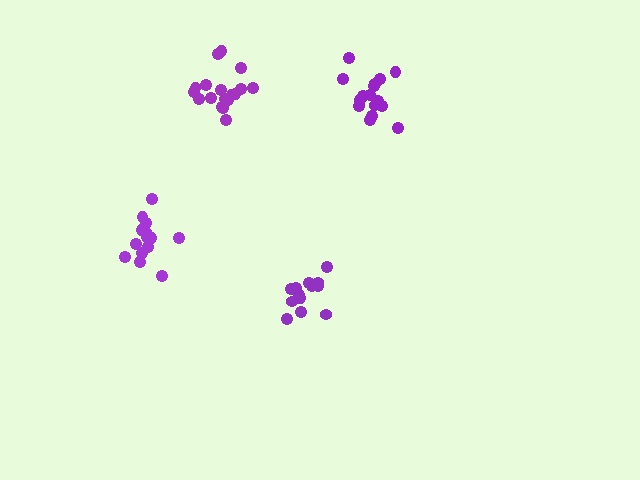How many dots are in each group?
Group 1: 18 dots, Group 2: 13 dots, Group 3: 16 dots, Group 4: 15 dots (62 total).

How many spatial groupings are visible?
There are 4 spatial groupings.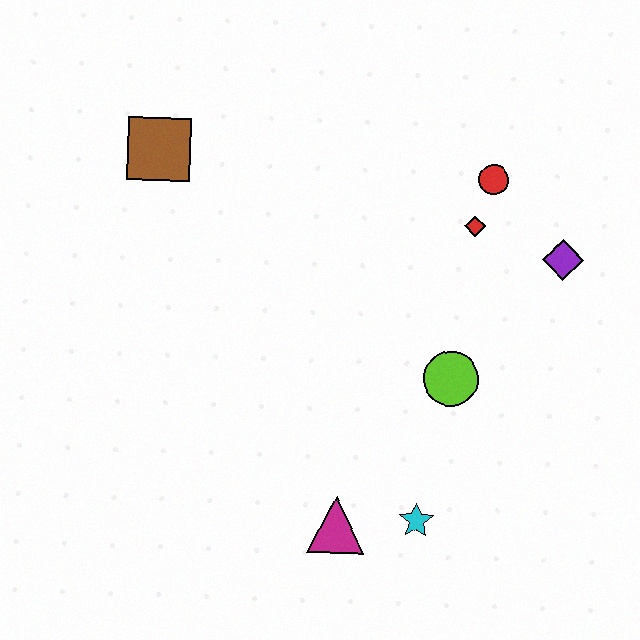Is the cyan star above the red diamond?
No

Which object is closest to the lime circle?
The cyan star is closest to the lime circle.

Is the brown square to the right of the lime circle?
No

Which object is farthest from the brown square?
The cyan star is farthest from the brown square.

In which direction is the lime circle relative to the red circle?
The lime circle is below the red circle.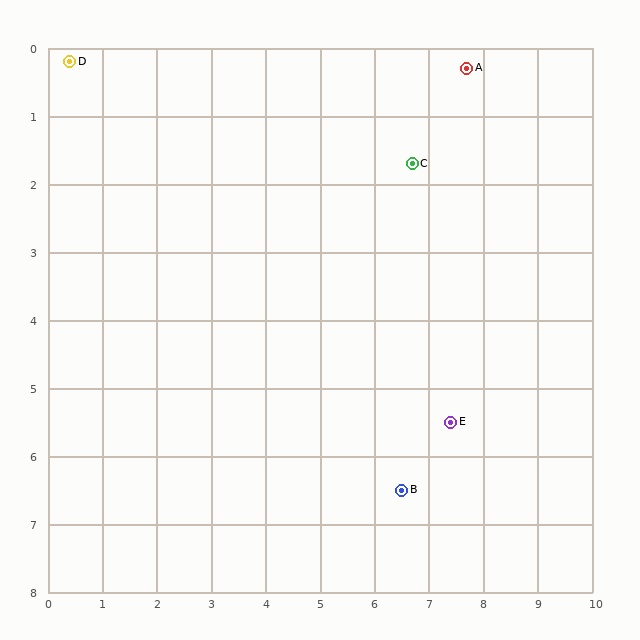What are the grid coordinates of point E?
Point E is at approximately (7.4, 5.5).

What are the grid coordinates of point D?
Point D is at approximately (0.4, 0.2).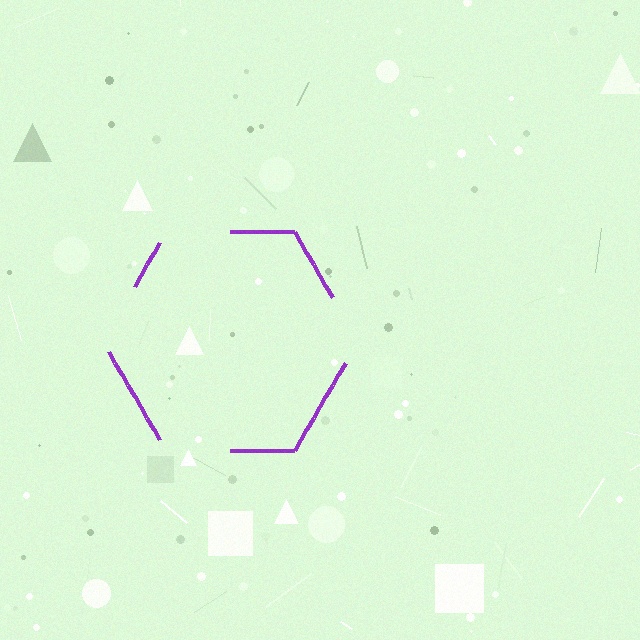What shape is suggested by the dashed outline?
The dashed outline suggests a hexagon.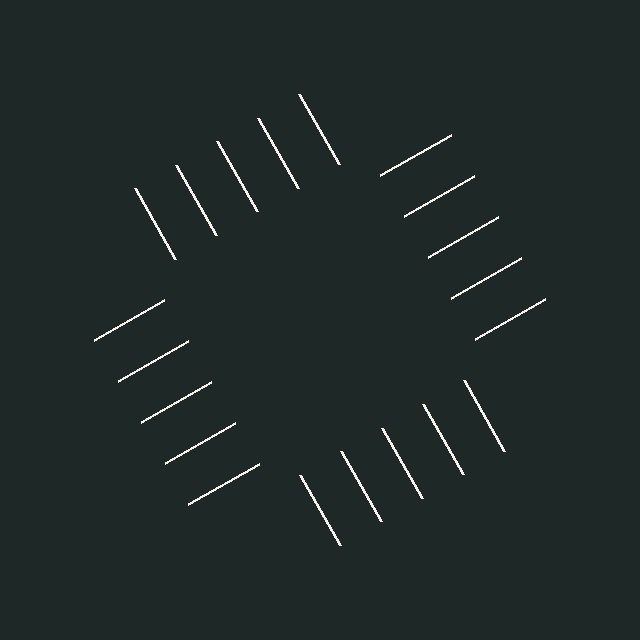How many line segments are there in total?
20 — 5 along each of the 4 edges.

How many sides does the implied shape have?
4 sides — the line-ends trace a square.